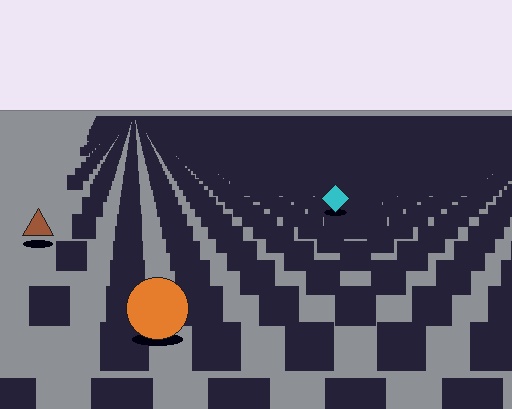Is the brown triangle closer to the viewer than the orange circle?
No. The orange circle is closer — you can tell from the texture gradient: the ground texture is coarser near it.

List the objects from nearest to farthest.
From nearest to farthest: the orange circle, the brown triangle, the cyan diamond.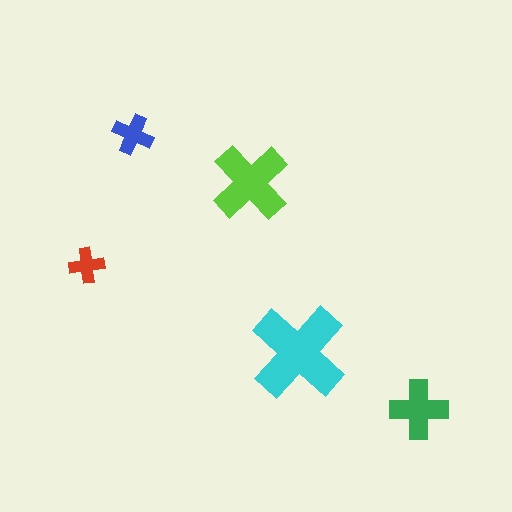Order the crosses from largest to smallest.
the cyan one, the lime one, the green one, the blue one, the red one.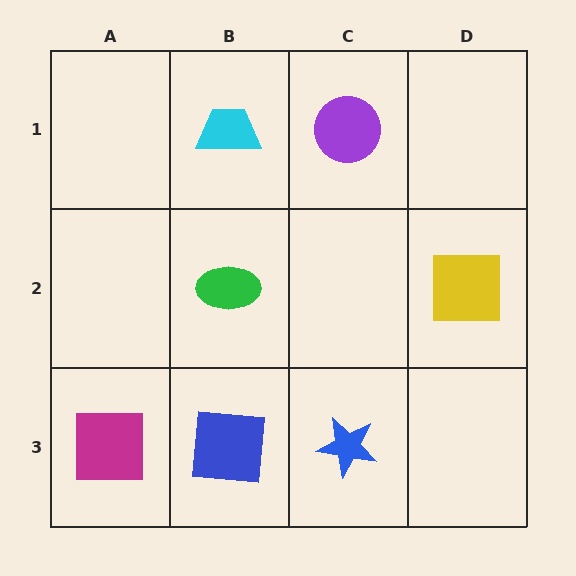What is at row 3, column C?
A blue star.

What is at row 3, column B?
A blue square.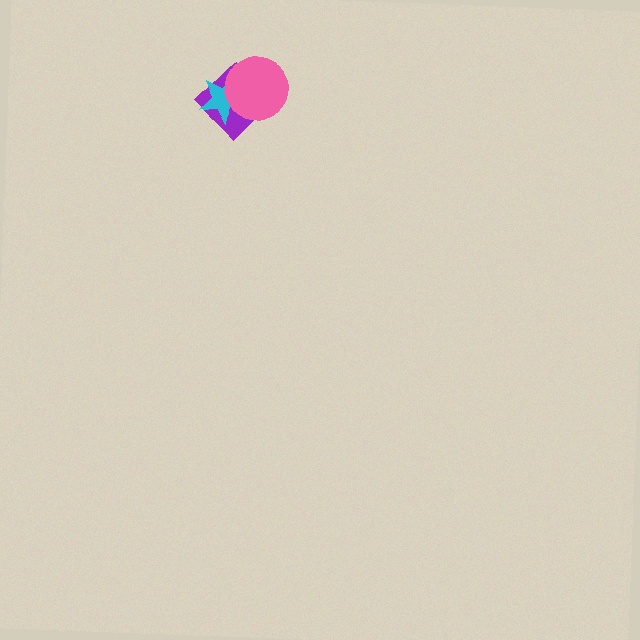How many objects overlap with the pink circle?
2 objects overlap with the pink circle.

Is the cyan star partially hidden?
Yes, it is partially covered by another shape.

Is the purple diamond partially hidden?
Yes, it is partially covered by another shape.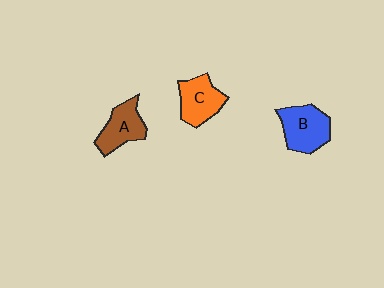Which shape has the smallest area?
Shape A (brown).